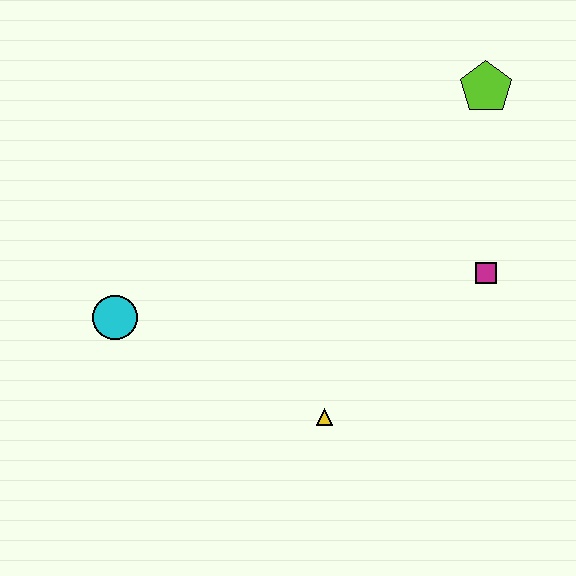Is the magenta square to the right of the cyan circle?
Yes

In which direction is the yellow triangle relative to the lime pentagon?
The yellow triangle is below the lime pentagon.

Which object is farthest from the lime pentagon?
The cyan circle is farthest from the lime pentagon.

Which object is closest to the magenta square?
The lime pentagon is closest to the magenta square.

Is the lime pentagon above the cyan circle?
Yes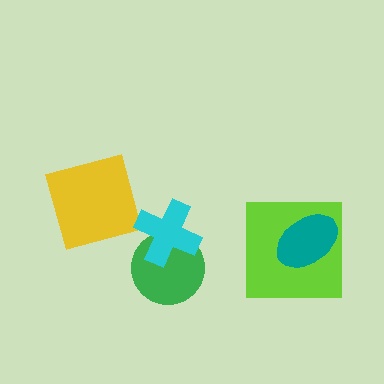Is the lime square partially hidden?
Yes, it is partially covered by another shape.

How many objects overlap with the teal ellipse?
1 object overlaps with the teal ellipse.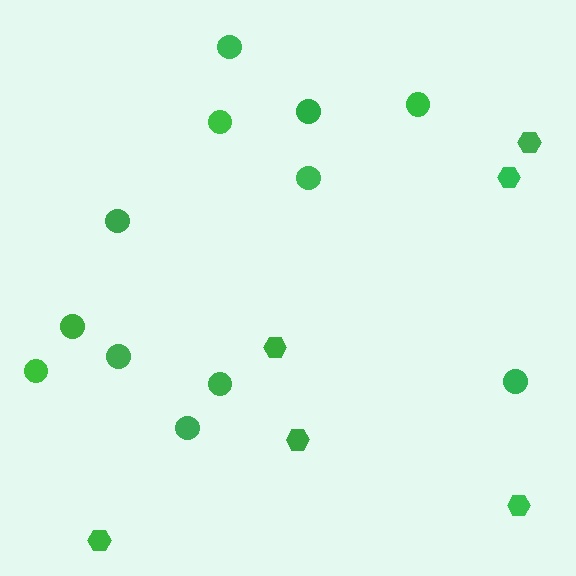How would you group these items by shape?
There are 2 groups: one group of hexagons (6) and one group of circles (12).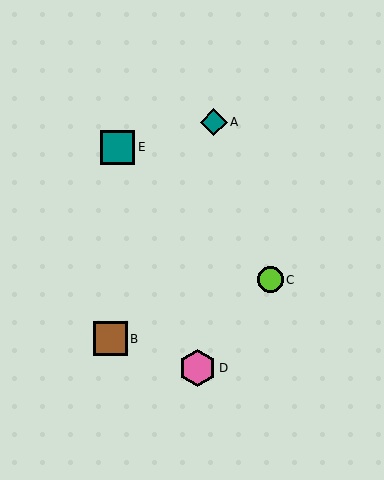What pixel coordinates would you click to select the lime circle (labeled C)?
Click at (270, 280) to select the lime circle C.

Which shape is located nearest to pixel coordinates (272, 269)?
The lime circle (labeled C) at (270, 280) is nearest to that location.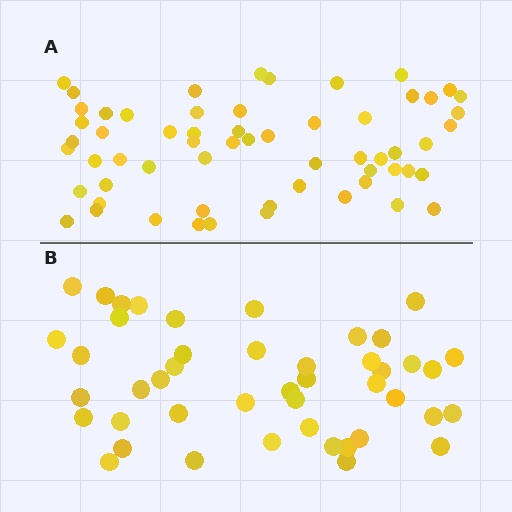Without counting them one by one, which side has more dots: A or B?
Region A (the top region) has more dots.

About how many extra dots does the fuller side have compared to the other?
Region A has approximately 15 more dots than region B.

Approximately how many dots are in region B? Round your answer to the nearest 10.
About 40 dots. (The exact count is 45, which rounds to 40.)